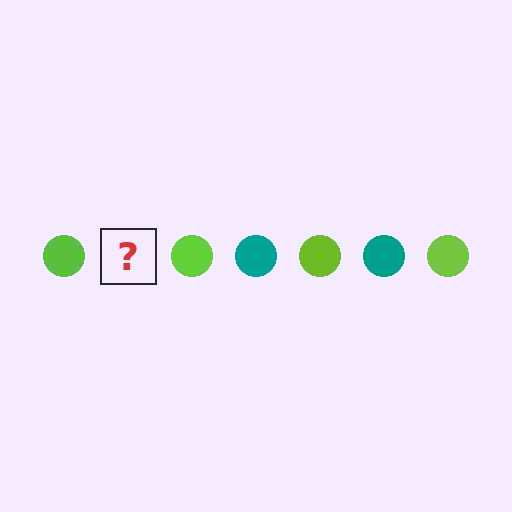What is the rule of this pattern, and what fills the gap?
The rule is that the pattern cycles through lime, teal circles. The gap should be filled with a teal circle.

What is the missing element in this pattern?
The missing element is a teal circle.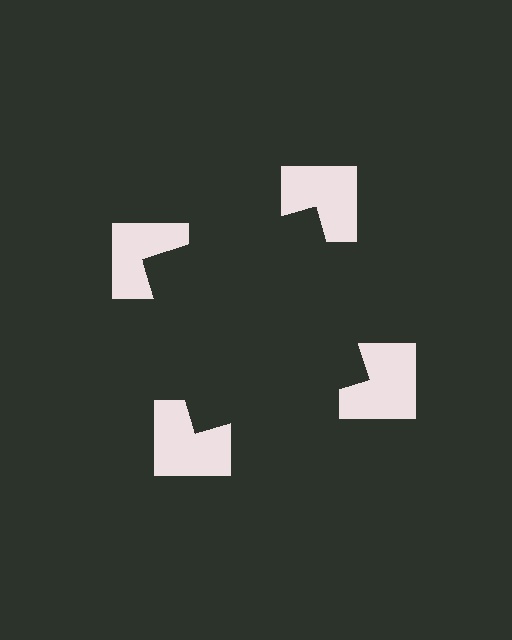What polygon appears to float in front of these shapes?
An illusory square — its edges are inferred from the aligned wedge cuts in the notched squares, not physically drawn.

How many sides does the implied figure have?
4 sides.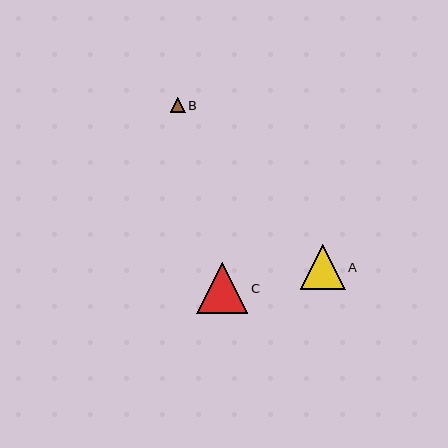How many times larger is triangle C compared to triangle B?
Triangle C is approximately 3.4 times the size of triangle B.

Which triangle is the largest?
Triangle C is the largest with a size of approximately 51 pixels.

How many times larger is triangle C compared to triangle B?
Triangle C is approximately 3.4 times the size of triangle B.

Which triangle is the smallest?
Triangle B is the smallest with a size of approximately 15 pixels.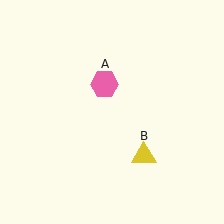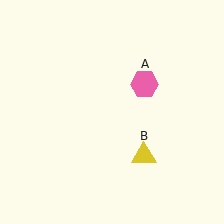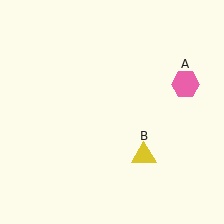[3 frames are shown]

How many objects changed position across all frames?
1 object changed position: pink hexagon (object A).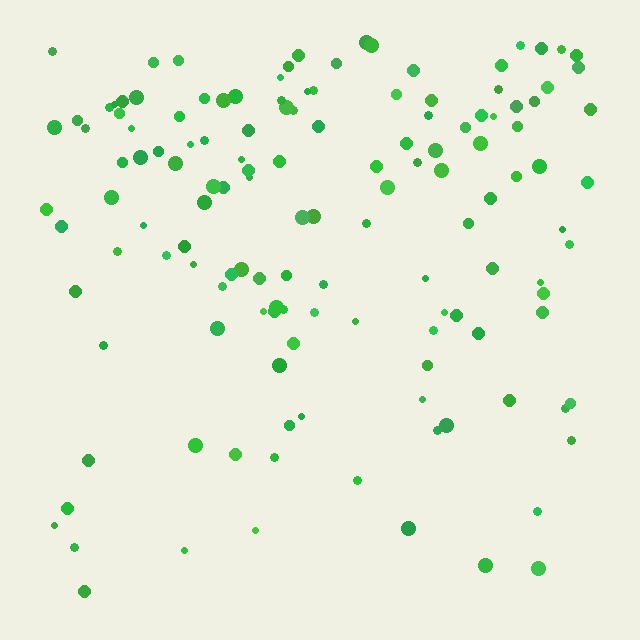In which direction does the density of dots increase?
From bottom to top, with the top side densest.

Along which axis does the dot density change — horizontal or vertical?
Vertical.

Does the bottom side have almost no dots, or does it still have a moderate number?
Still a moderate number, just noticeably fewer than the top.